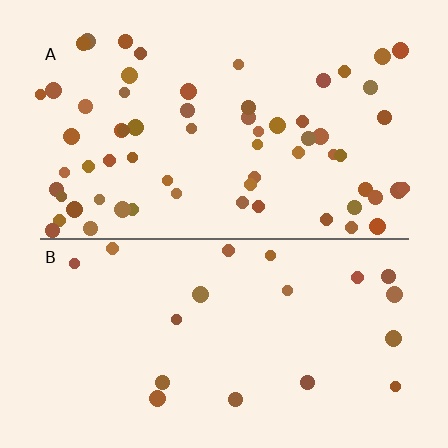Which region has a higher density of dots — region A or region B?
A (the top).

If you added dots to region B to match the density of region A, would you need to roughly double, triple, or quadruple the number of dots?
Approximately triple.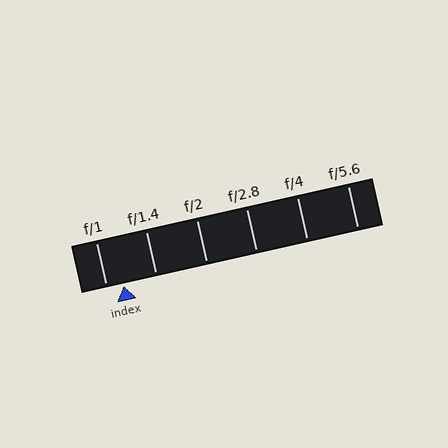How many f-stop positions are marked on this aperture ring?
There are 6 f-stop positions marked.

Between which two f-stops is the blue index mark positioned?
The index mark is between f/1 and f/1.4.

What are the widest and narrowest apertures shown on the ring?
The widest aperture shown is f/1 and the narrowest is f/5.6.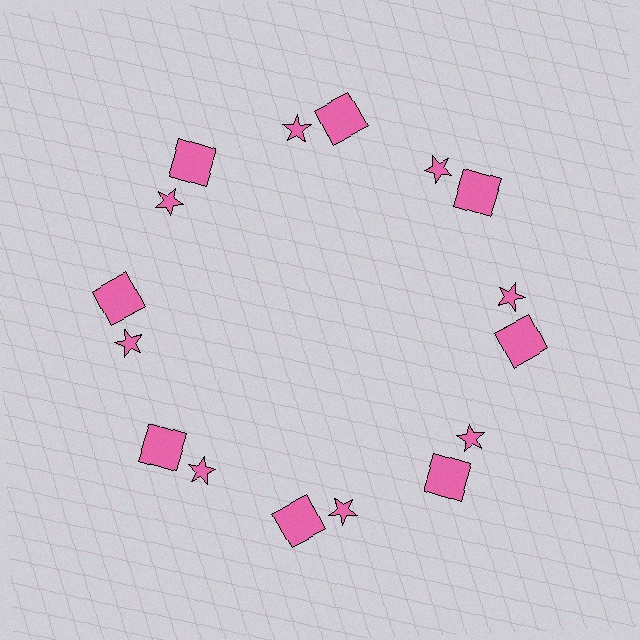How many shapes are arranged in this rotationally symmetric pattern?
There are 16 shapes, arranged in 8 groups of 2.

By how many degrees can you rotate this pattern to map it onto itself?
The pattern maps onto itself every 45 degrees of rotation.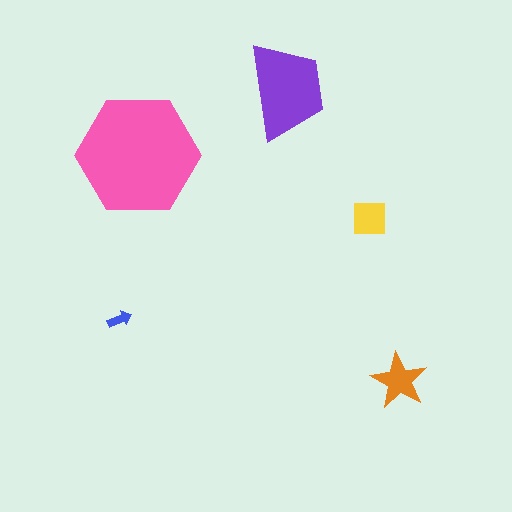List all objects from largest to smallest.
The pink hexagon, the purple trapezoid, the orange star, the yellow square, the blue arrow.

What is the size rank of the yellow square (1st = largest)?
4th.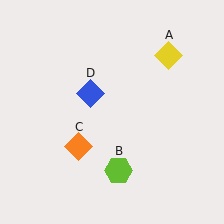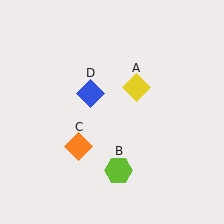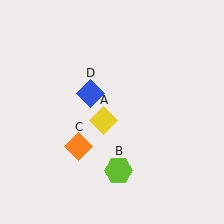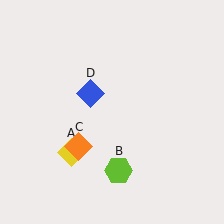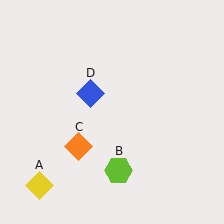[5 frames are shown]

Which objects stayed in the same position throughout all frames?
Lime hexagon (object B) and orange diamond (object C) and blue diamond (object D) remained stationary.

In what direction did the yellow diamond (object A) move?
The yellow diamond (object A) moved down and to the left.